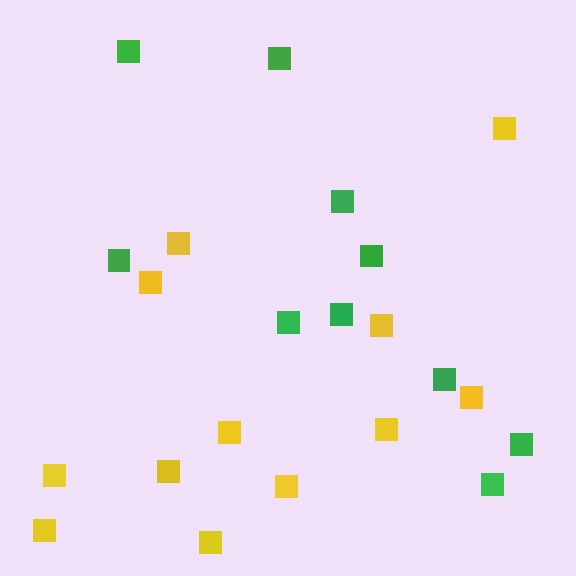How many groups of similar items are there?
There are 2 groups: one group of green squares (10) and one group of yellow squares (12).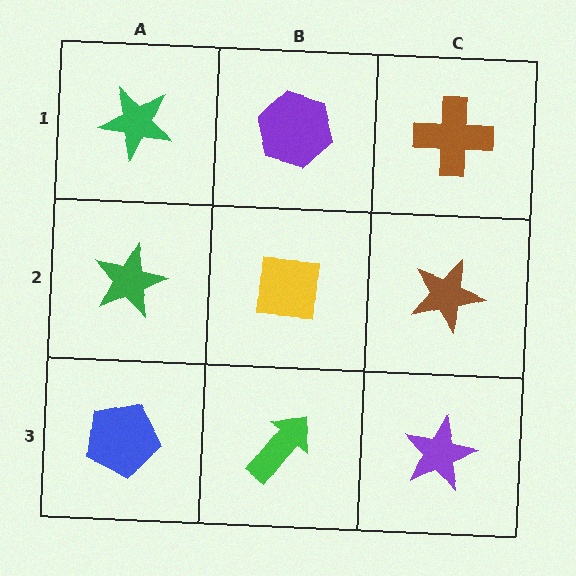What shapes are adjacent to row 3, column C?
A brown star (row 2, column C), a green arrow (row 3, column B).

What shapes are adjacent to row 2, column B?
A purple hexagon (row 1, column B), a green arrow (row 3, column B), a green star (row 2, column A), a brown star (row 2, column C).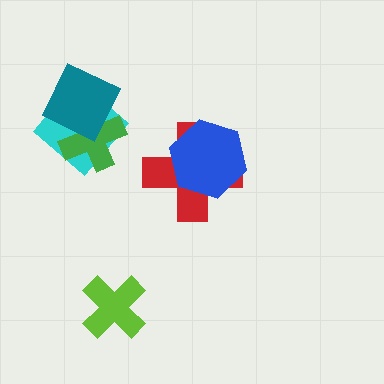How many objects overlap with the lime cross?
0 objects overlap with the lime cross.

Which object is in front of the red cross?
The blue hexagon is in front of the red cross.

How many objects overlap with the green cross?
2 objects overlap with the green cross.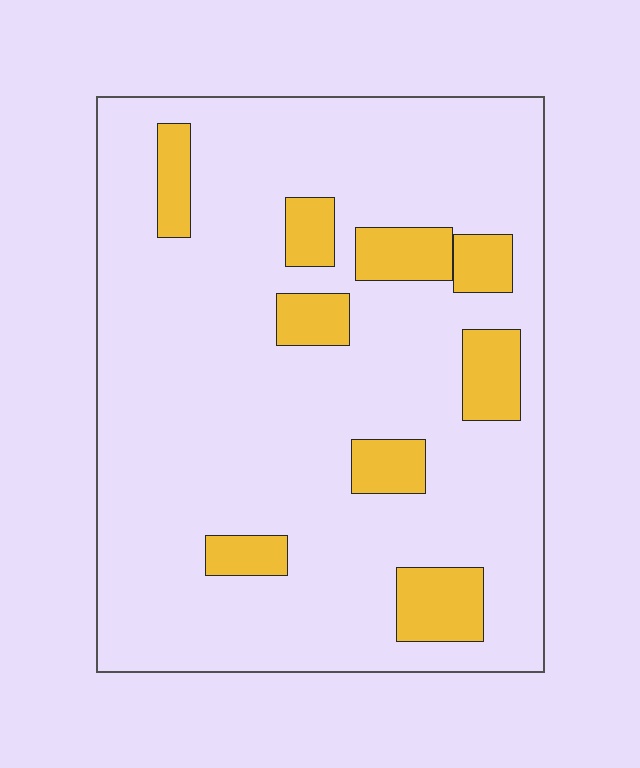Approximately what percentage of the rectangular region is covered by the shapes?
Approximately 15%.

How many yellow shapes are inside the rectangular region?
9.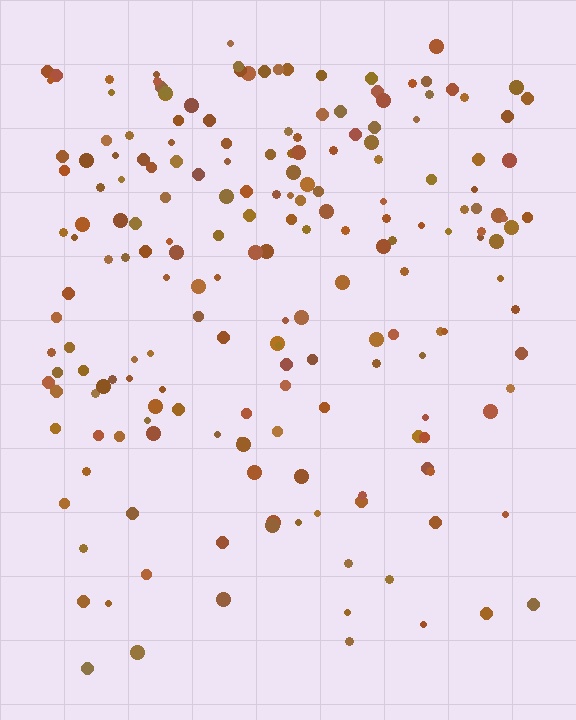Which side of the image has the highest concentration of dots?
The top.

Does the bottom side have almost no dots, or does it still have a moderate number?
Still a moderate number, just noticeably fewer than the top.